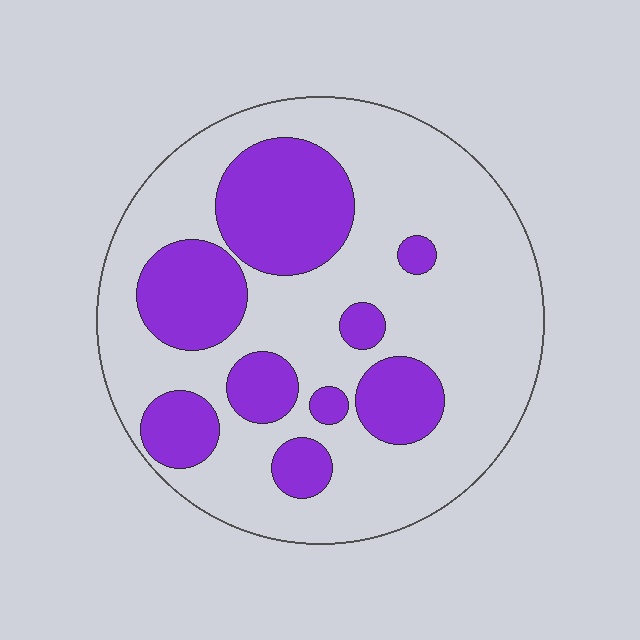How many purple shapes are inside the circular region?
9.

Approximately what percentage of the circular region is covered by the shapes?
Approximately 30%.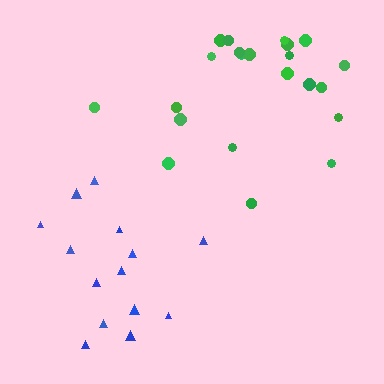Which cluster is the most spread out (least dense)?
Blue.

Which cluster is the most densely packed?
Green.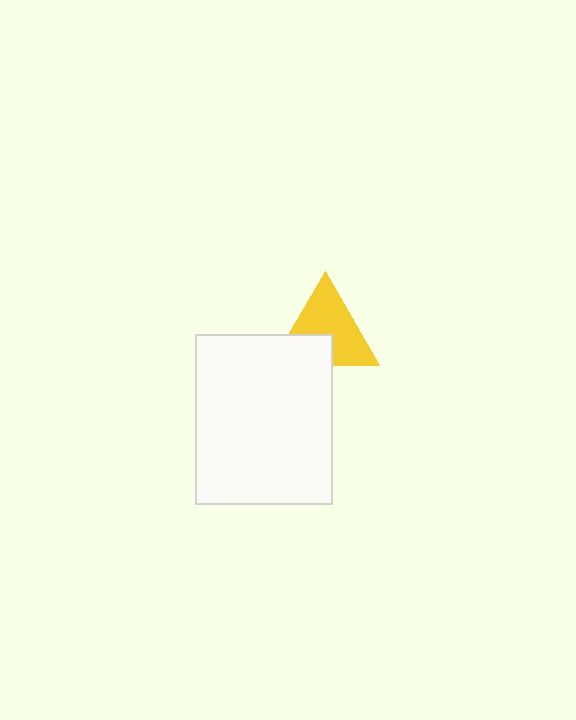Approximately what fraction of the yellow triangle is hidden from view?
Roughly 33% of the yellow triangle is hidden behind the white rectangle.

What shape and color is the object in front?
The object in front is a white rectangle.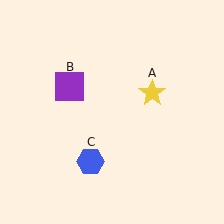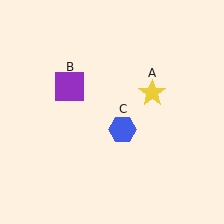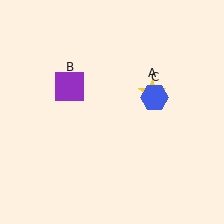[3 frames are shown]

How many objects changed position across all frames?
1 object changed position: blue hexagon (object C).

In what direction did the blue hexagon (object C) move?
The blue hexagon (object C) moved up and to the right.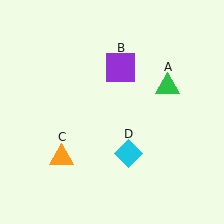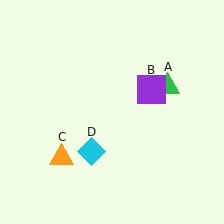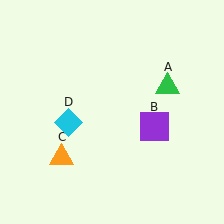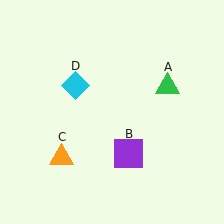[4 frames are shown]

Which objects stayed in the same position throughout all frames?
Green triangle (object A) and orange triangle (object C) remained stationary.